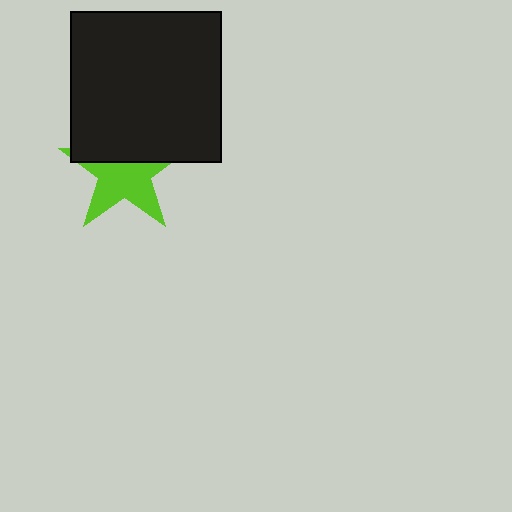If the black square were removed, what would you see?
You would see the complete lime star.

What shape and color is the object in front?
The object in front is a black square.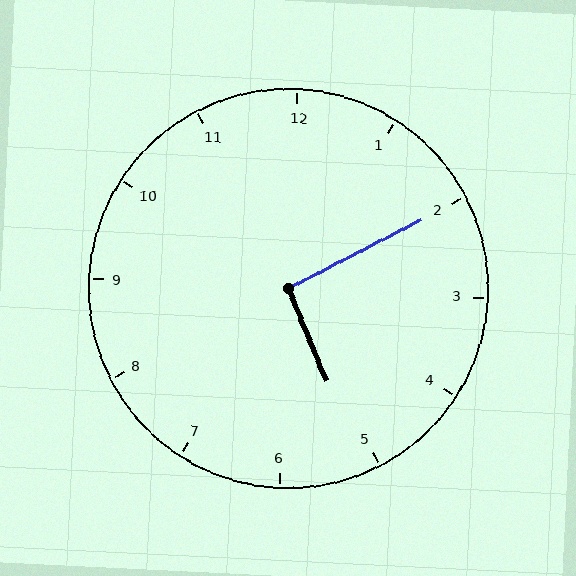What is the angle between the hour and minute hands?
Approximately 95 degrees.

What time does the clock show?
5:10.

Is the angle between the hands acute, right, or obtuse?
It is right.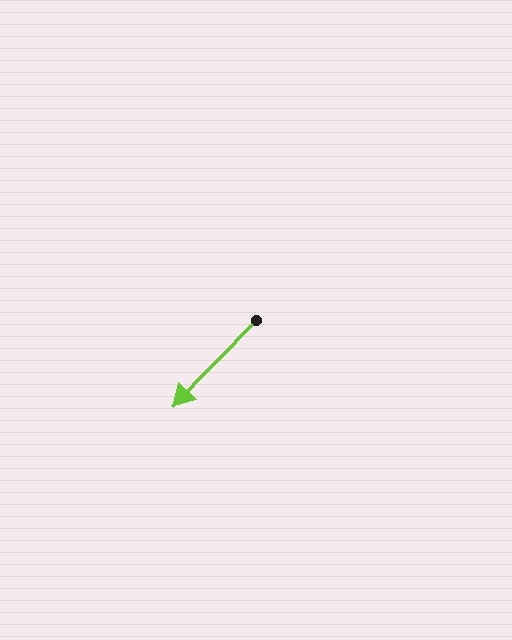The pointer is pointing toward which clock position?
Roughly 7 o'clock.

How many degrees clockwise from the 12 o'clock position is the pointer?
Approximately 224 degrees.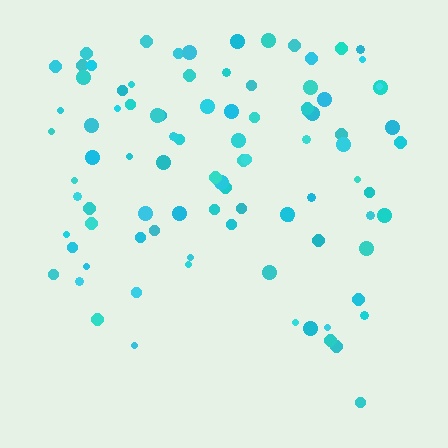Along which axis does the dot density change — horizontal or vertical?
Vertical.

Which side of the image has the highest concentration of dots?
The top.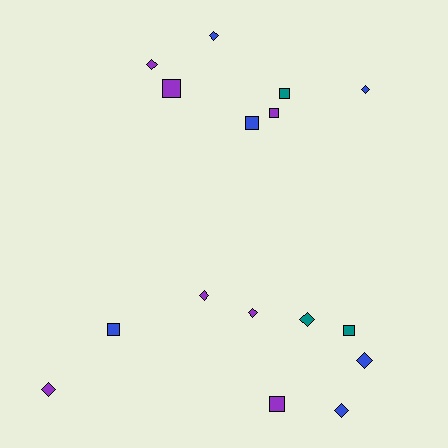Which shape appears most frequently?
Diamond, with 9 objects.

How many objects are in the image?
There are 16 objects.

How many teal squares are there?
There are 2 teal squares.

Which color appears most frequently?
Purple, with 7 objects.